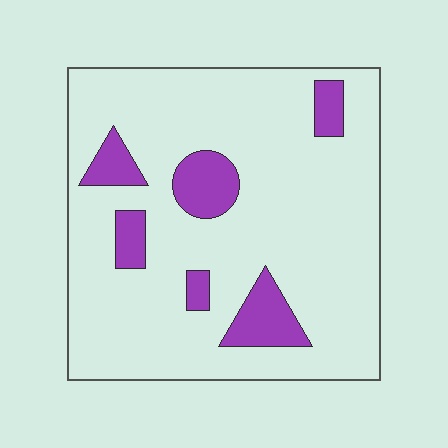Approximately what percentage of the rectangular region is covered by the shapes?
Approximately 15%.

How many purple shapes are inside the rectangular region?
6.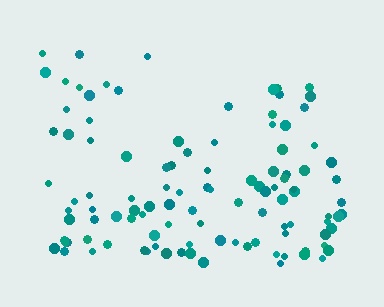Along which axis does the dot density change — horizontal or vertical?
Vertical.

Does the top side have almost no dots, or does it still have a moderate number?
Still a moderate number, just noticeably fewer than the bottom.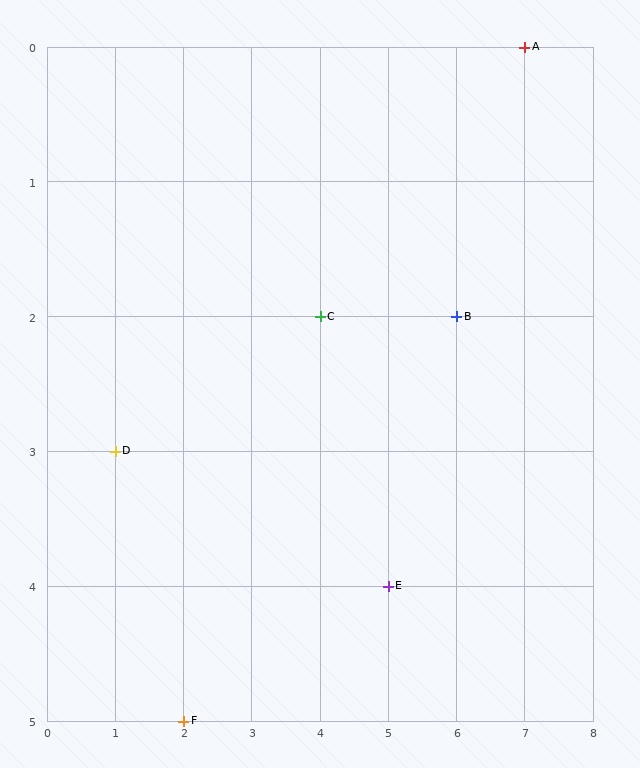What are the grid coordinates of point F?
Point F is at grid coordinates (2, 5).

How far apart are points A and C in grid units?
Points A and C are 3 columns and 2 rows apart (about 3.6 grid units diagonally).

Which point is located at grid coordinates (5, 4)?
Point E is at (5, 4).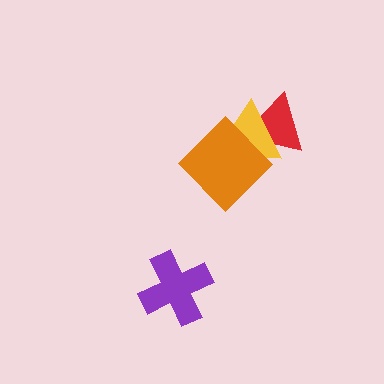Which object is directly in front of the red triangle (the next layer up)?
The yellow triangle is directly in front of the red triangle.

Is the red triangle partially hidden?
Yes, it is partially covered by another shape.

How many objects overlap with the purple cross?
0 objects overlap with the purple cross.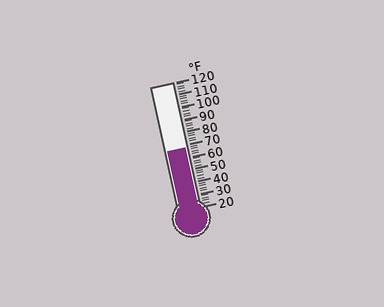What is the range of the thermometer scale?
The thermometer scale ranges from 20°F to 120°F.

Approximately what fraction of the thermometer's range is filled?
The thermometer is filled to approximately 50% of its range.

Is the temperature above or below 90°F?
The temperature is below 90°F.